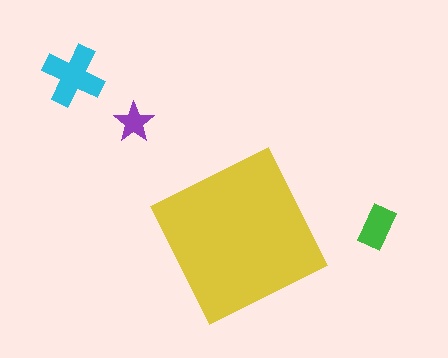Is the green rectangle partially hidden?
No, the green rectangle is fully visible.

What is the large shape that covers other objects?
A yellow diamond.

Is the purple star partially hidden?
No, the purple star is fully visible.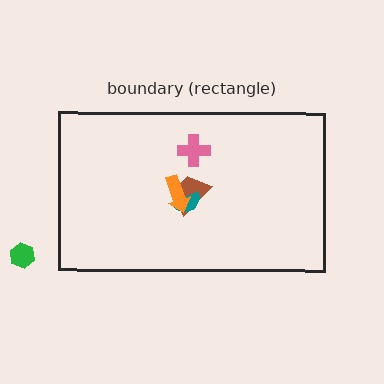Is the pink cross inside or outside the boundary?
Inside.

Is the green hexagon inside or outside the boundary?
Outside.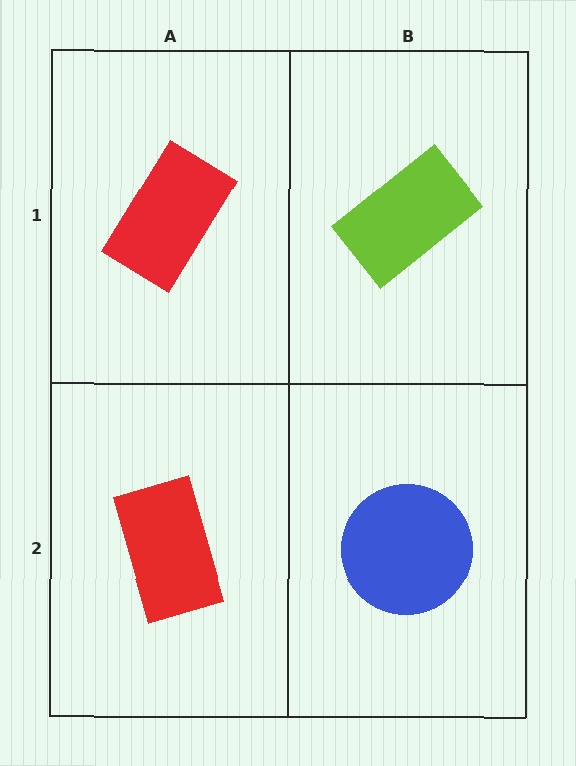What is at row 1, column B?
A lime rectangle.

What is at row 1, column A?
A red rectangle.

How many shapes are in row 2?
2 shapes.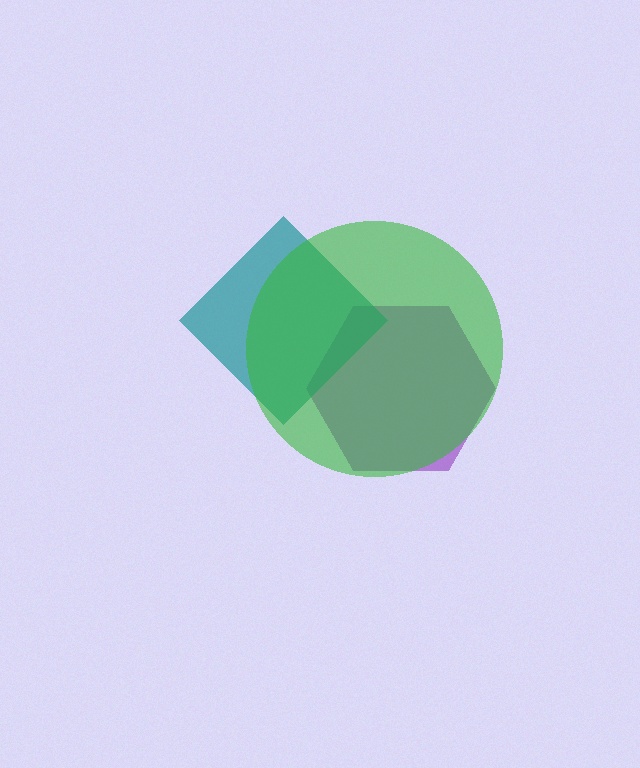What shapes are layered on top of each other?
The layered shapes are: a purple hexagon, a teal diamond, a green circle.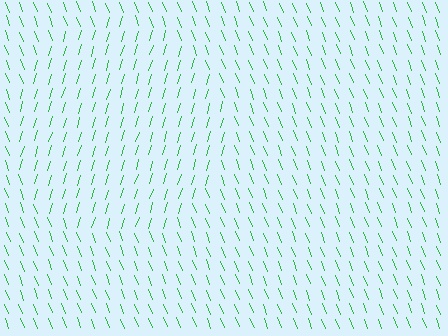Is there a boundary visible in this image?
Yes, there is a texture boundary formed by a change in line orientation.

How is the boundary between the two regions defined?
The boundary is defined purely by a change in line orientation (approximately 38 degrees difference). All lines are the same color and thickness.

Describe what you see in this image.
The image is filled with small green line segments. A circle region in the image has lines oriented differently from the surrounding lines, creating a visible texture boundary.